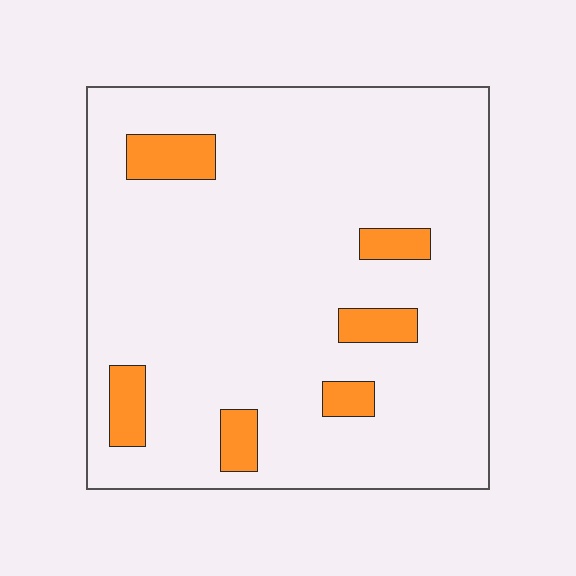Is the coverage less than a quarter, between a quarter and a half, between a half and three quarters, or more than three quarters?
Less than a quarter.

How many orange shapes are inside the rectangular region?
6.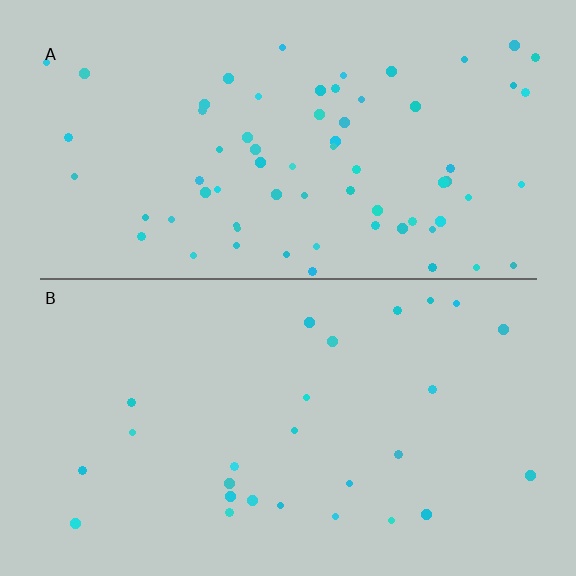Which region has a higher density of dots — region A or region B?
A (the top).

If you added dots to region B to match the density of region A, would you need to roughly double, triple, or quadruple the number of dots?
Approximately triple.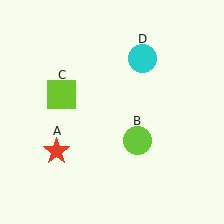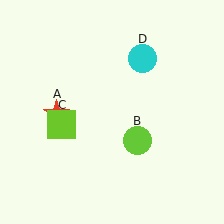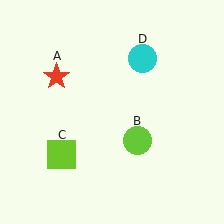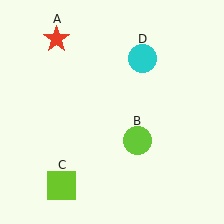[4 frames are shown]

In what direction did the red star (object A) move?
The red star (object A) moved up.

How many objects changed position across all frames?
2 objects changed position: red star (object A), lime square (object C).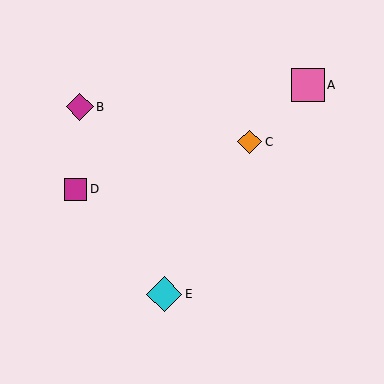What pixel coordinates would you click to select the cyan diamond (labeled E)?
Click at (164, 294) to select the cyan diamond E.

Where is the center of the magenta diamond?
The center of the magenta diamond is at (80, 107).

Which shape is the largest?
The cyan diamond (labeled E) is the largest.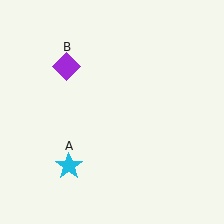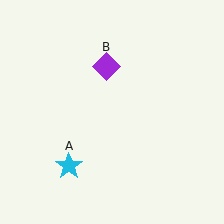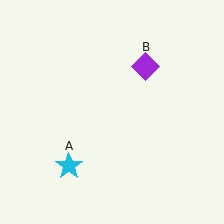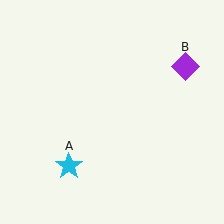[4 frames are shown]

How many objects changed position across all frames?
1 object changed position: purple diamond (object B).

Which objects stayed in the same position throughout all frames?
Cyan star (object A) remained stationary.